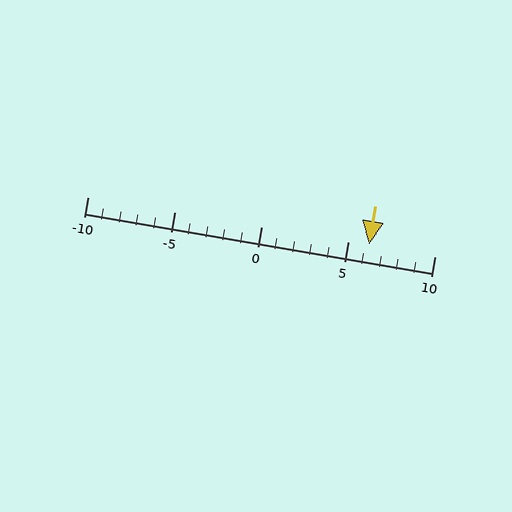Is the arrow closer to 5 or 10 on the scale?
The arrow is closer to 5.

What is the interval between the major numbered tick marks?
The major tick marks are spaced 5 units apart.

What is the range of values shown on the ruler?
The ruler shows values from -10 to 10.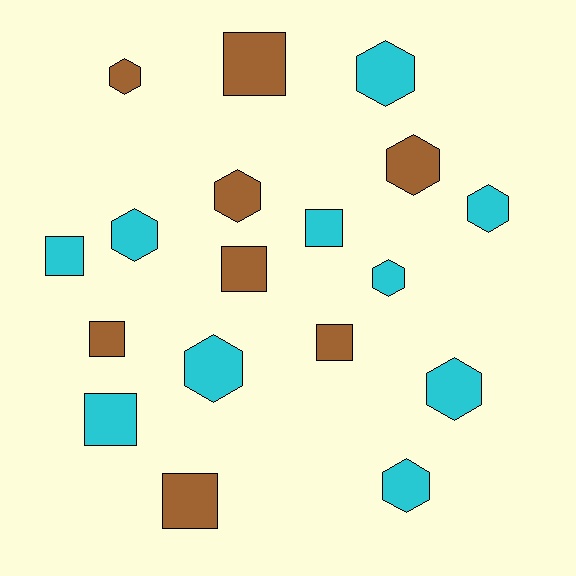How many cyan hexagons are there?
There are 7 cyan hexagons.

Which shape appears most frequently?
Hexagon, with 10 objects.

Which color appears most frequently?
Cyan, with 10 objects.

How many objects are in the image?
There are 18 objects.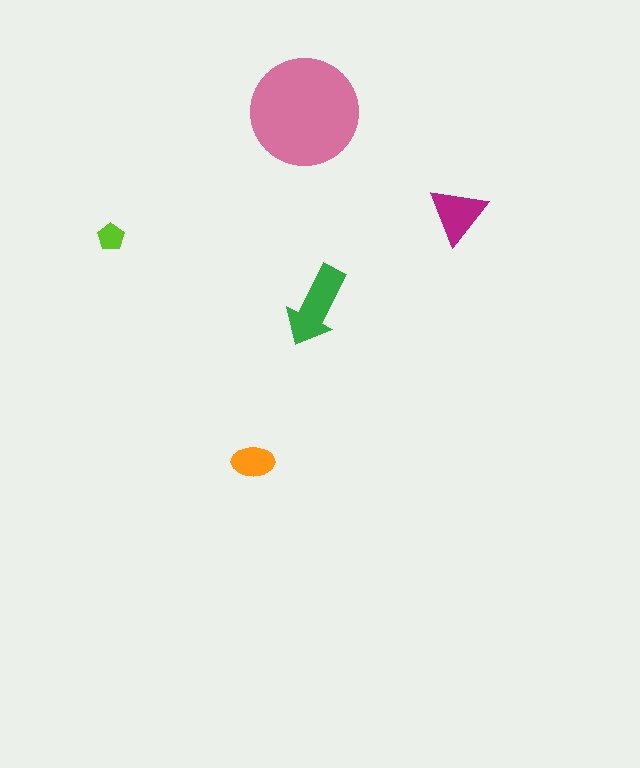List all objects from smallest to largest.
The lime pentagon, the orange ellipse, the magenta triangle, the green arrow, the pink circle.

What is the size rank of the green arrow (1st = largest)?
2nd.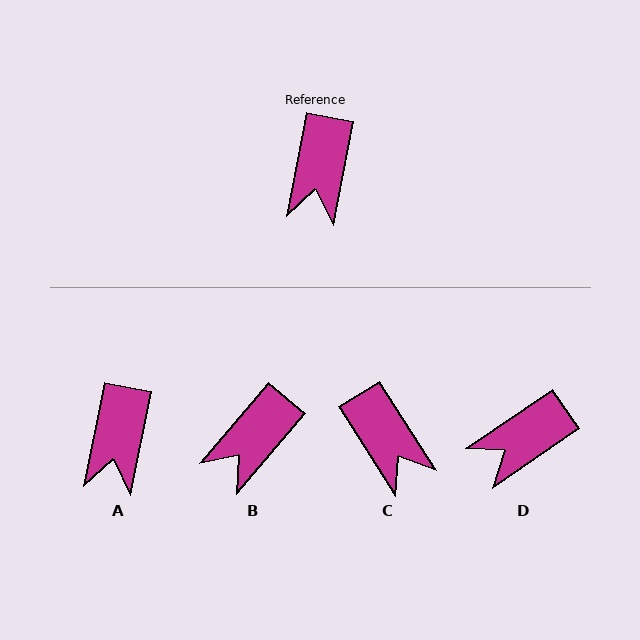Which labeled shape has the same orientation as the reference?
A.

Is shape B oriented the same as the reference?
No, it is off by about 29 degrees.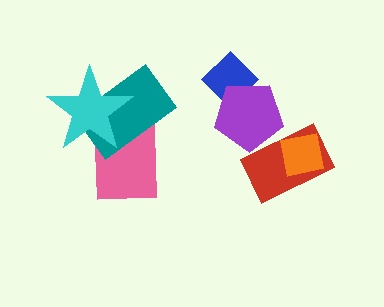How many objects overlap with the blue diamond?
1 object overlaps with the blue diamond.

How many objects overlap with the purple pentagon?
2 objects overlap with the purple pentagon.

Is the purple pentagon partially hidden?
Yes, it is partially covered by another shape.